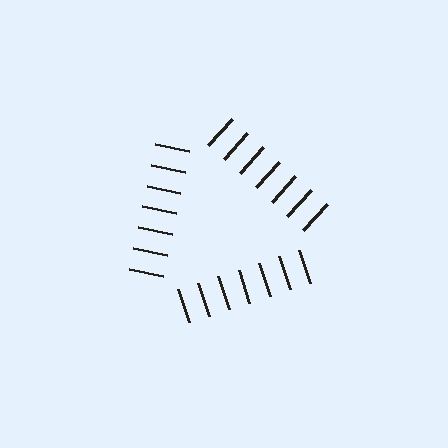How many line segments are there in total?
21 — 7 along each of the 3 edges.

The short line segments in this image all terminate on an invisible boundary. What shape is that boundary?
An illusory triangle — the line segments terminate on its edges but no continuous stroke is drawn.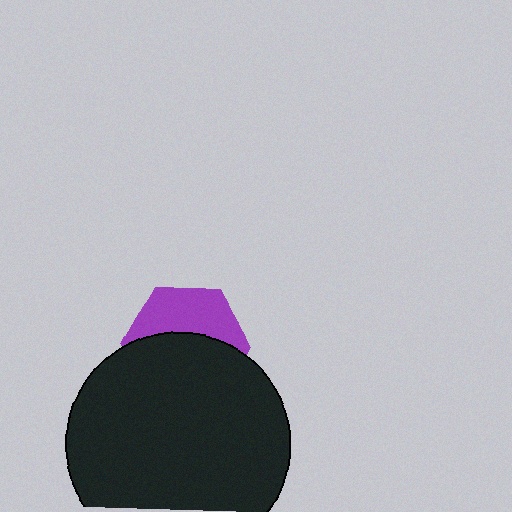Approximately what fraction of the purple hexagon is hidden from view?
Roughly 58% of the purple hexagon is hidden behind the black circle.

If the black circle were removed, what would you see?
You would see the complete purple hexagon.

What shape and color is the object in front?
The object in front is a black circle.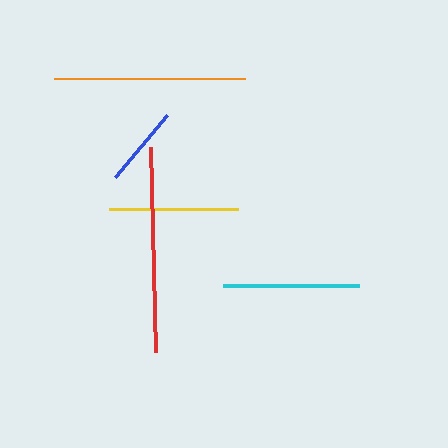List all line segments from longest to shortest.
From longest to shortest: red, orange, cyan, yellow, blue.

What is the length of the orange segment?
The orange segment is approximately 191 pixels long.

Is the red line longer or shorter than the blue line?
The red line is longer than the blue line.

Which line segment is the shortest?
The blue line is the shortest at approximately 80 pixels.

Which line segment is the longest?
The red line is the longest at approximately 205 pixels.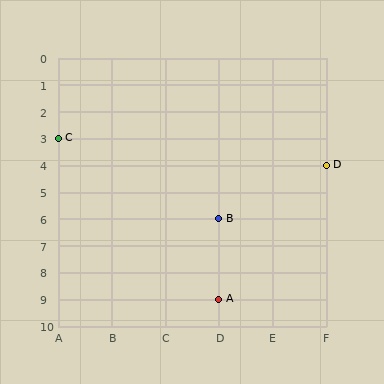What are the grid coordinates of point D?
Point D is at grid coordinates (F, 4).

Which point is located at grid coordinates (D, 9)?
Point A is at (D, 9).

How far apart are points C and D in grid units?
Points C and D are 5 columns and 1 row apart (about 5.1 grid units diagonally).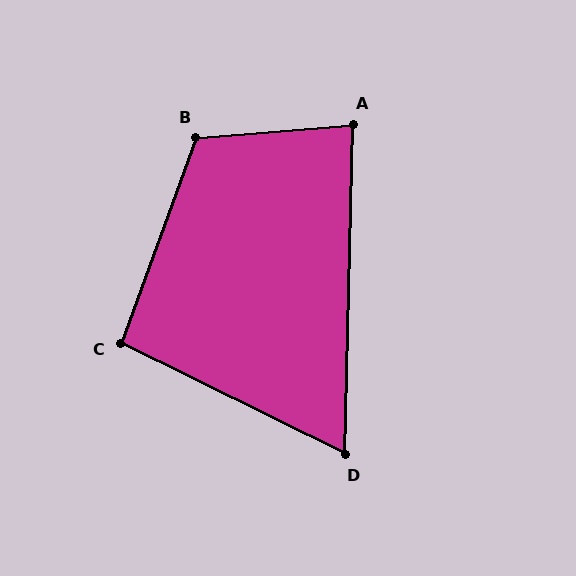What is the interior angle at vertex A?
Approximately 84 degrees (acute).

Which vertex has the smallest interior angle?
D, at approximately 65 degrees.